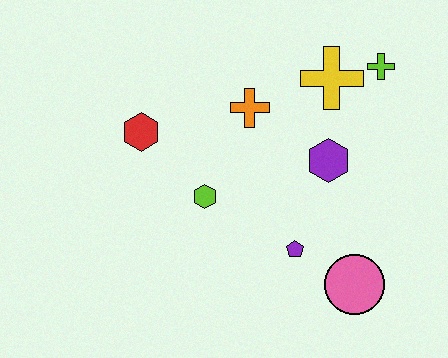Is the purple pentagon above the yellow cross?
No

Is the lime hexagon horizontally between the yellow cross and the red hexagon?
Yes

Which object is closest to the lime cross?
The yellow cross is closest to the lime cross.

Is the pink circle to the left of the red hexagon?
No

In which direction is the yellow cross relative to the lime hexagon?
The yellow cross is to the right of the lime hexagon.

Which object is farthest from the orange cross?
The pink circle is farthest from the orange cross.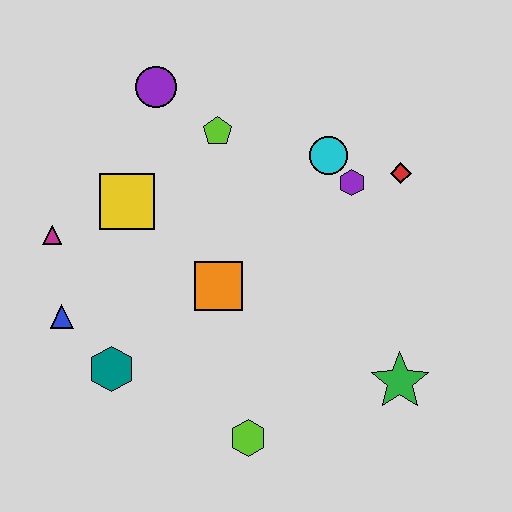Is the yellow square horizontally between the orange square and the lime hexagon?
No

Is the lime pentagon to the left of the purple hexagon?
Yes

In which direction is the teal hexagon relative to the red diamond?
The teal hexagon is to the left of the red diamond.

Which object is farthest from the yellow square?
The green star is farthest from the yellow square.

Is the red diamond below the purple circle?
Yes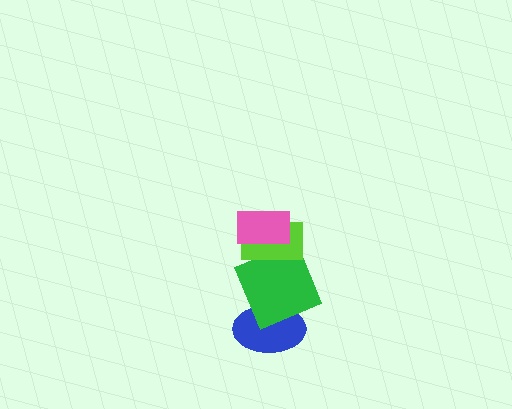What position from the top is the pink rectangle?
The pink rectangle is 1st from the top.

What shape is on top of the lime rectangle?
The pink rectangle is on top of the lime rectangle.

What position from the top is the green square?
The green square is 3rd from the top.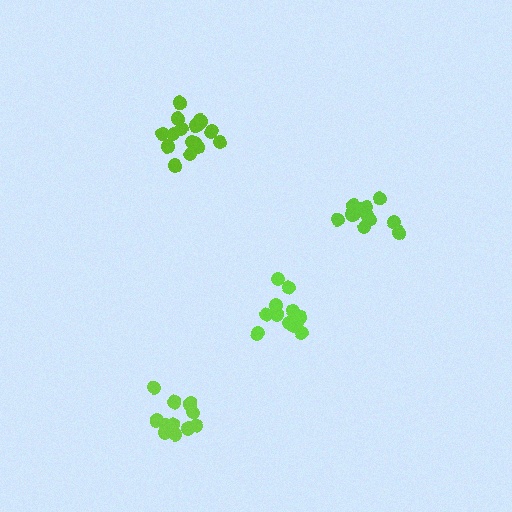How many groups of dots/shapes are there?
There are 4 groups.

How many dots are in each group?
Group 1: 12 dots, Group 2: 12 dots, Group 3: 15 dots, Group 4: 12 dots (51 total).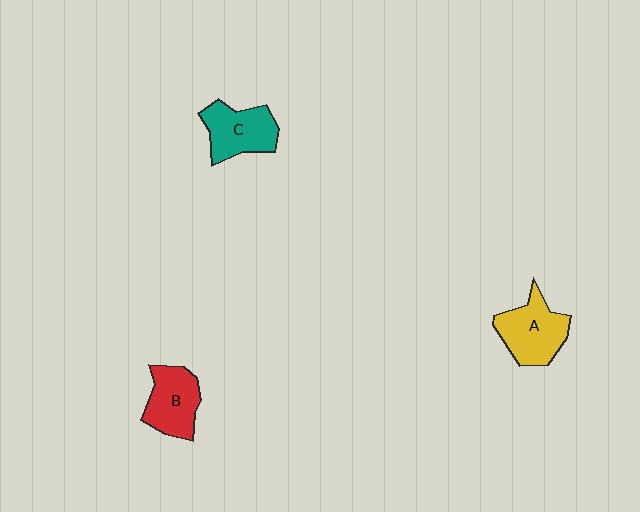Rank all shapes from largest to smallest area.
From largest to smallest: A (yellow), C (teal), B (red).